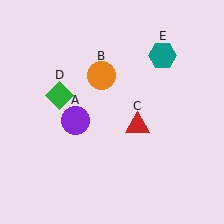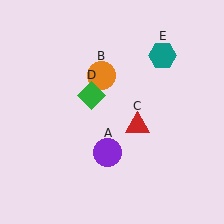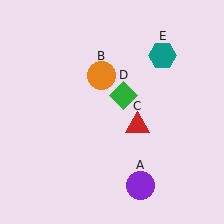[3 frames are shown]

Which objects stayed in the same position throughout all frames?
Orange circle (object B) and red triangle (object C) and teal hexagon (object E) remained stationary.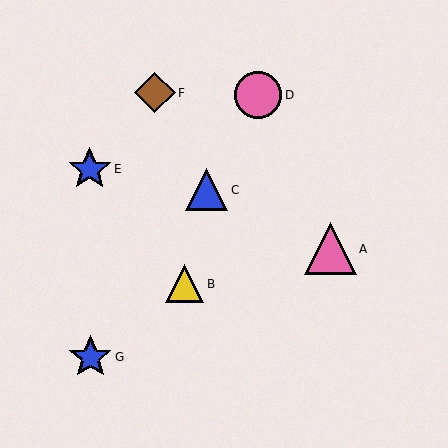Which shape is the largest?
The pink triangle (labeled A) is the largest.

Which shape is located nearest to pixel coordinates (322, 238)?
The pink triangle (labeled A) at (330, 249) is nearest to that location.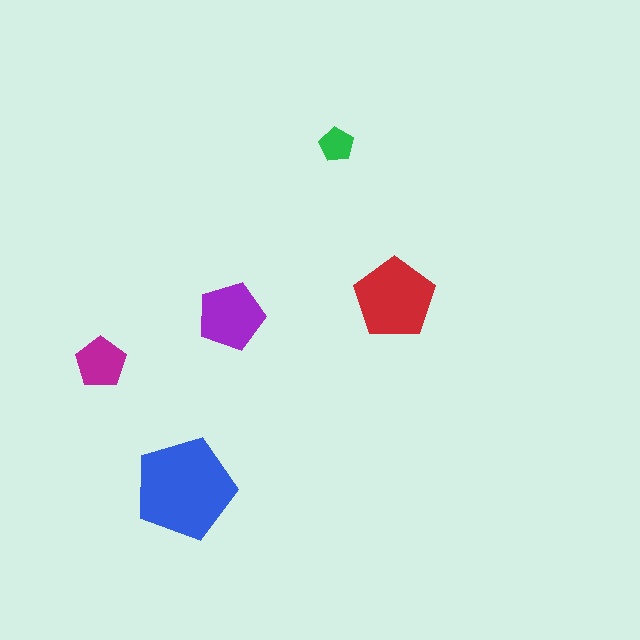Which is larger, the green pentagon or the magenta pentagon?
The magenta one.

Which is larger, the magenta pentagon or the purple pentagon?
The purple one.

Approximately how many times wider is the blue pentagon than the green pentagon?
About 3 times wider.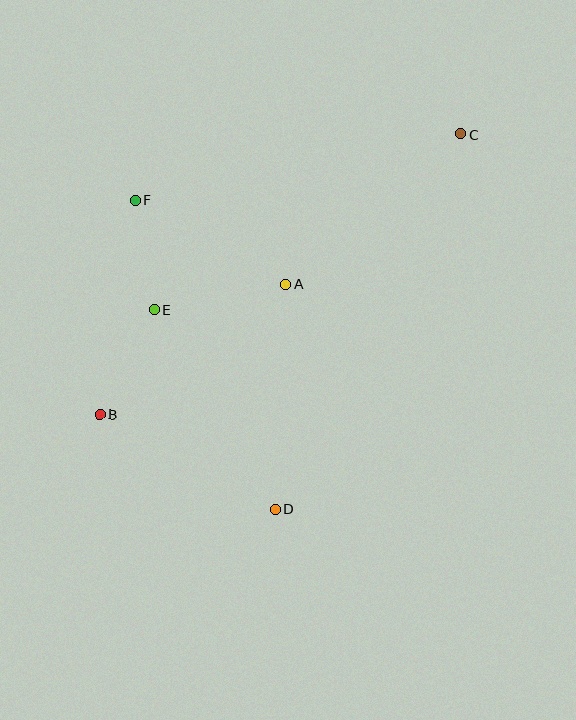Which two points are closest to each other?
Points E and F are closest to each other.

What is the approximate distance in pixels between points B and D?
The distance between B and D is approximately 199 pixels.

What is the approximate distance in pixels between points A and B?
The distance between A and B is approximately 227 pixels.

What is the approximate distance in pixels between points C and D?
The distance between C and D is approximately 419 pixels.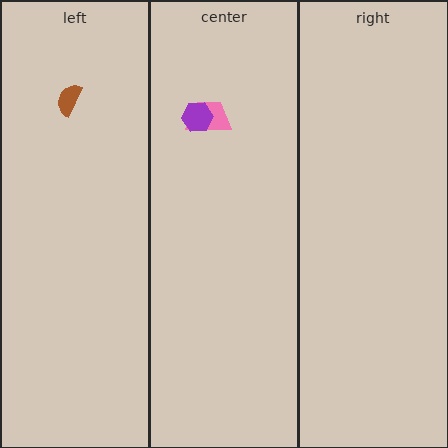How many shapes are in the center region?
2.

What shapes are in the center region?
The pink trapezoid, the purple hexagon.